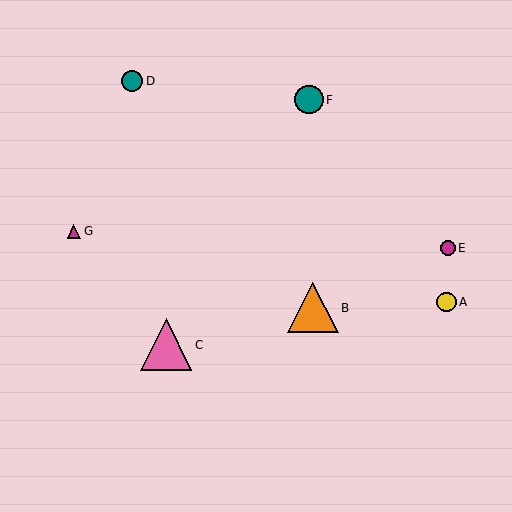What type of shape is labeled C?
Shape C is a pink triangle.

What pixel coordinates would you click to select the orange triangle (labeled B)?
Click at (313, 308) to select the orange triangle B.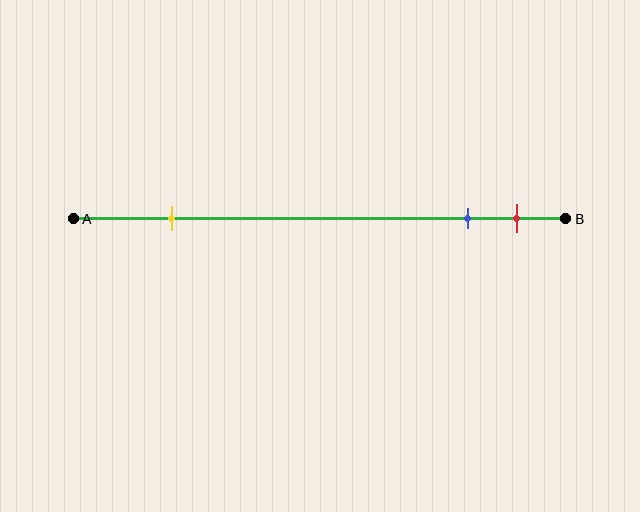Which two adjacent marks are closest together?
The blue and red marks are the closest adjacent pair.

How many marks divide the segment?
There are 3 marks dividing the segment.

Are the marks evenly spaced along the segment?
No, the marks are not evenly spaced.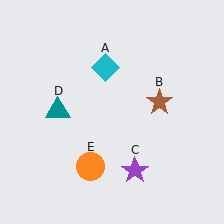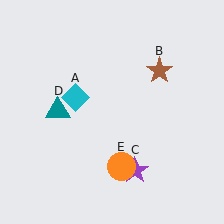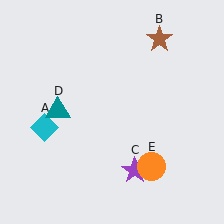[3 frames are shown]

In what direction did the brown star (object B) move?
The brown star (object B) moved up.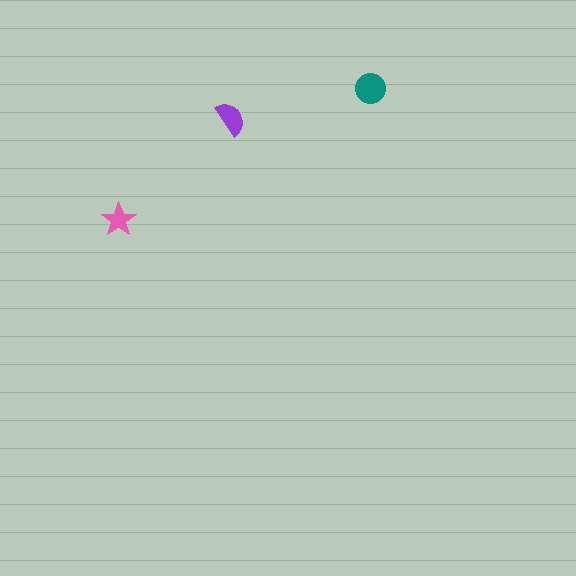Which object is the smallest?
The pink star.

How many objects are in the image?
There are 3 objects in the image.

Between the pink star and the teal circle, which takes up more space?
The teal circle.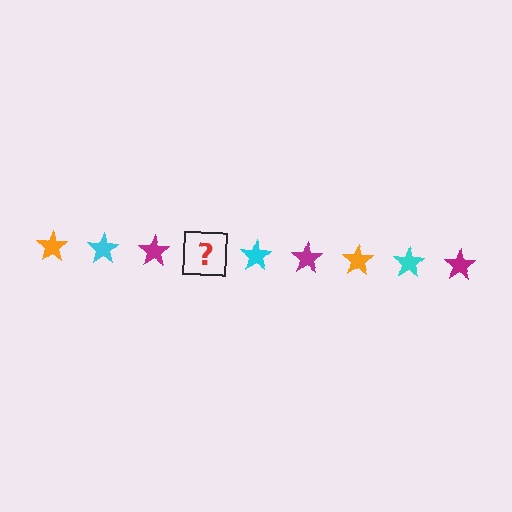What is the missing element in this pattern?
The missing element is an orange star.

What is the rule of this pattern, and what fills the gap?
The rule is that the pattern cycles through orange, cyan, magenta stars. The gap should be filled with an orange star.